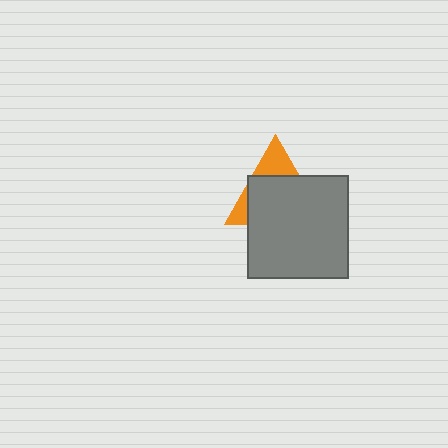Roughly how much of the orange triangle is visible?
A small part of it is visible (roughly 31%).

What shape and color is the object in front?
The object in front is a gray rectangle.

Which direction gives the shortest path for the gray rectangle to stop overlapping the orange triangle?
Moving down gives the shortest separation.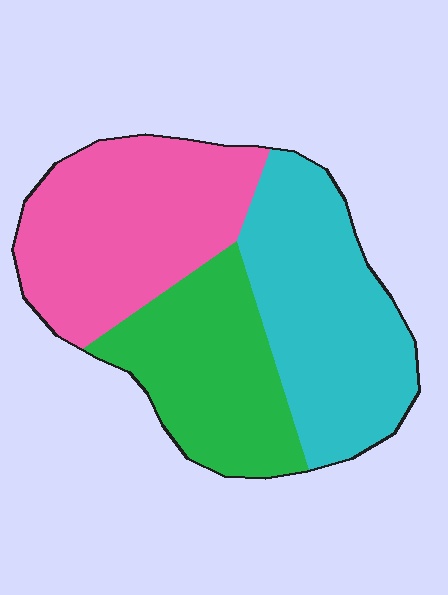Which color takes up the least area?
Green, at roughly 30%.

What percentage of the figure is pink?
Pink covers about 35% of the figure.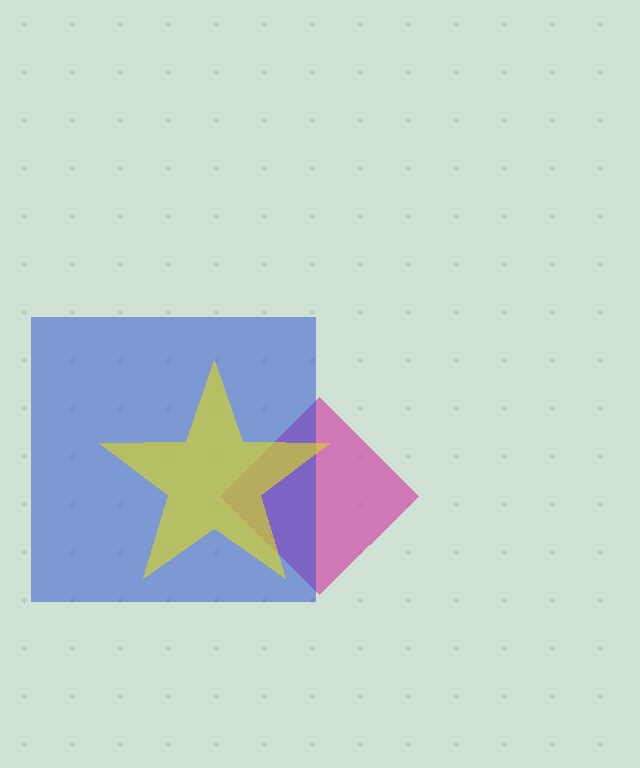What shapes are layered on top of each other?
The layered shapes are: a magenta diamond, a blue square, a yellow star.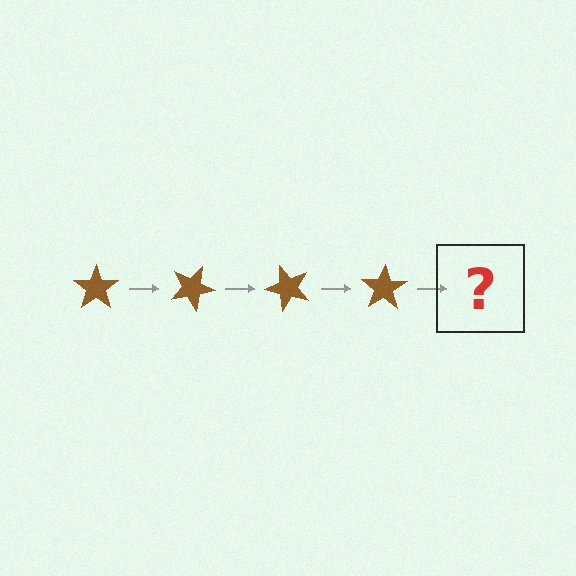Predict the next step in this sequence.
The next step is a brown star rotated 100 degrees.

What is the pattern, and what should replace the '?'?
The pattern is that the star rotates 25 degrees each step. The '?' should be a brown star rotated 100 degrees.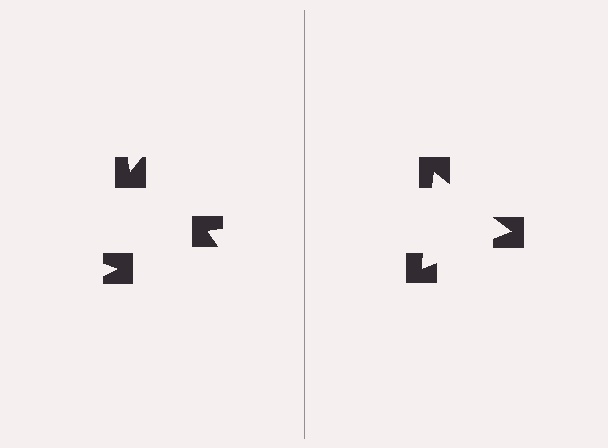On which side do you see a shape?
An illusory triangle appears on the right side. On the left side the wedge cuts are rotated, so no coherent shape forms.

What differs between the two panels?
The notched squares are positioned identically on both sides; only the wedge orientations differ. On the right they align to a triangle; on the left they are misaligned.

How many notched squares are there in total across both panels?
6 — 3 on each side.